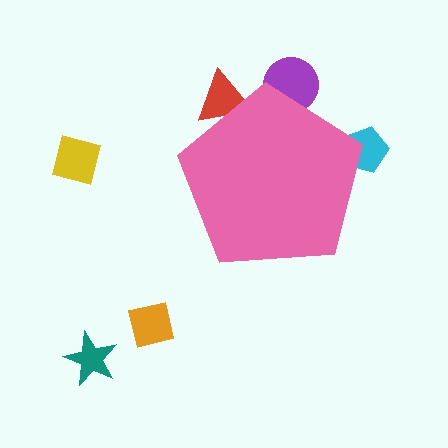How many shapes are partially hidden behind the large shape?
3 shapes are partially hidden.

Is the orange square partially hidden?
No, the orange square is fully visible.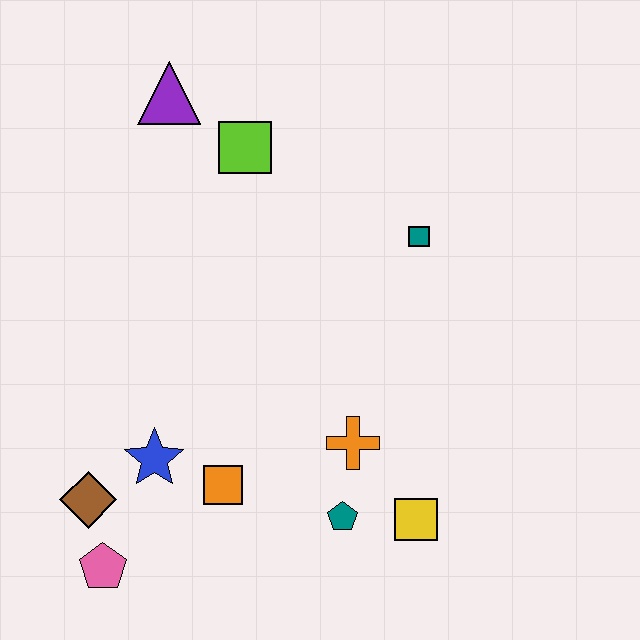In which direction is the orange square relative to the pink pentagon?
The orange square is to the right of the pink pentagon.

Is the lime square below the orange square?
No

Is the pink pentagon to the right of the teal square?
No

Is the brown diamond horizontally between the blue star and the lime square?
No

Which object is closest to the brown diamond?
The pink pentagon is closest to the brown diamond.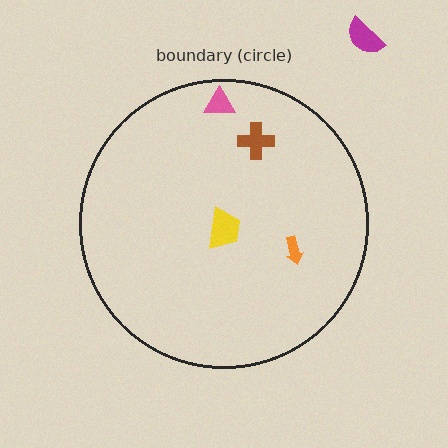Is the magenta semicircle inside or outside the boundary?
Outside.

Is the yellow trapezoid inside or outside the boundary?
Inside.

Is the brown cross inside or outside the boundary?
Inside.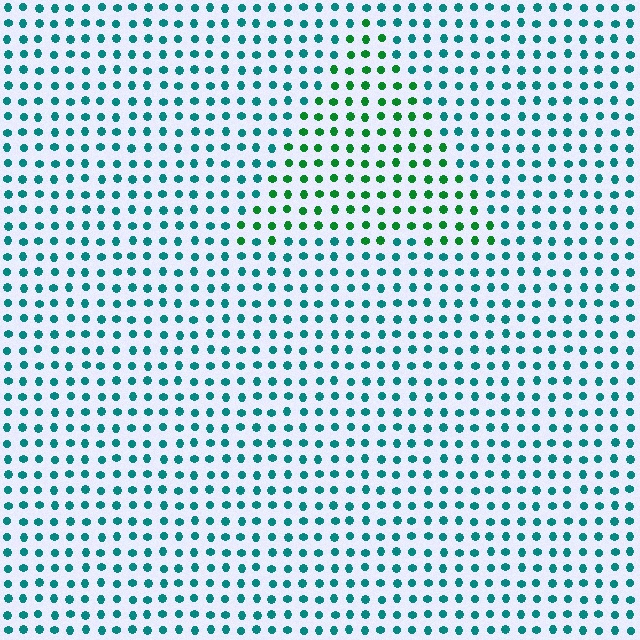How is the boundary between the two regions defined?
The boundary is defined purely by a slight shift in hue (about 42 degrees). Spacing, size, and orientation are identical on both sides.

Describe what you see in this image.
The image is filled with small teal elements in a uniform arrangement. A triangle-shaped region is visible where the elements are tinted to a slightly different hue, forming a subtle color boundary.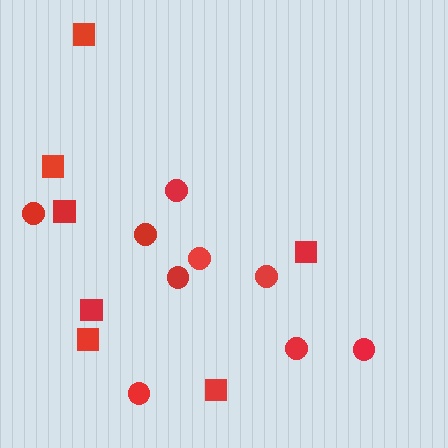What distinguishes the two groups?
There are 2 groups: one group of circles (9) and one group of squares (7).